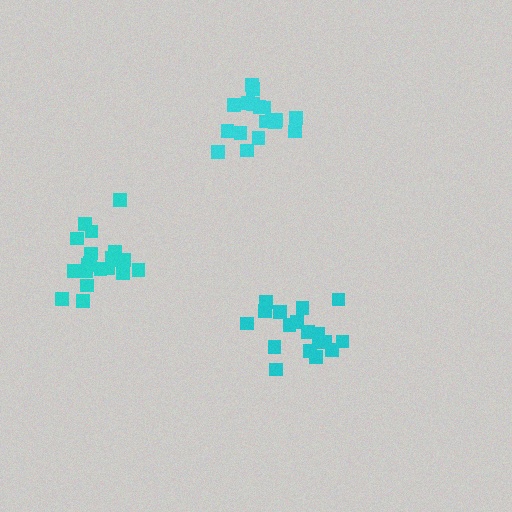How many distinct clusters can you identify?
There are 3 distinct clusters.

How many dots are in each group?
Group 1: 18 dots, Group 2: 18 dots, Group 3: 20 dots (56 total).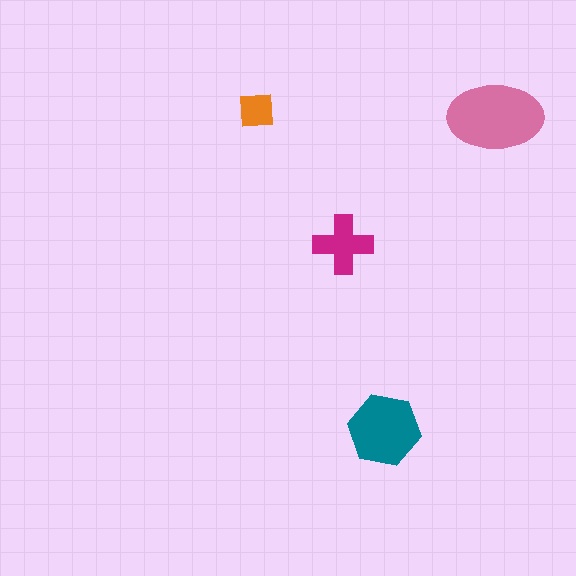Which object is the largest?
The pink ellipse.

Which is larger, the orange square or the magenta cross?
The magenta cross.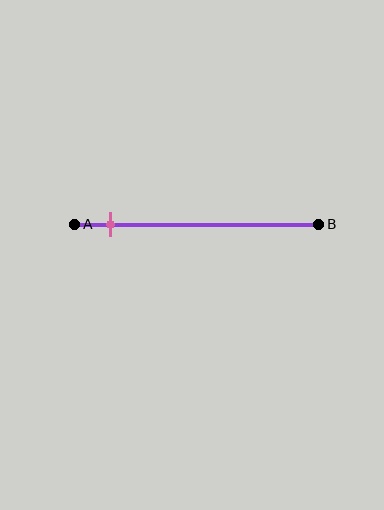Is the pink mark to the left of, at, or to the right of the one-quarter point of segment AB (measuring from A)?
The pink mark is to the left of the one-quarter point of segment AB.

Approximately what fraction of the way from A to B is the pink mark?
The pink mark is approximately 15% of the way from A to B.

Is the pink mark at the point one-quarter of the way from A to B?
No, the mark is at about 15% from A, not at the 25% one-quarter point.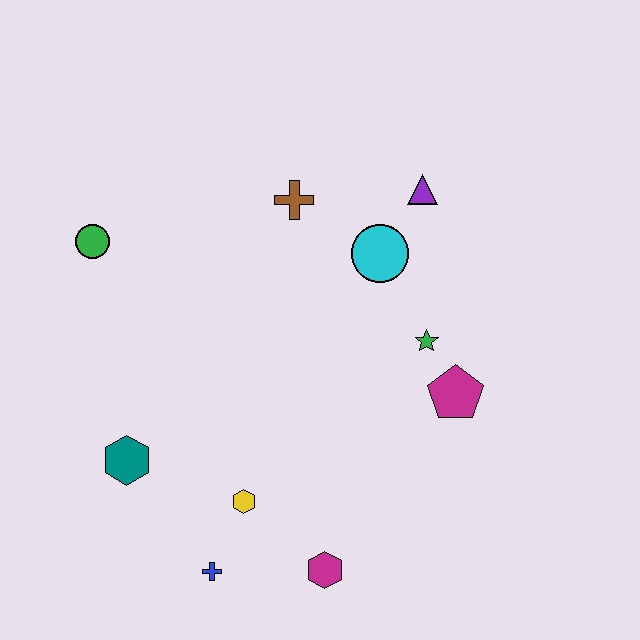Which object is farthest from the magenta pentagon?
The green circle is farthest from the magenta pentagon.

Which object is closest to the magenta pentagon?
The green star is closest to the magenta pentagon.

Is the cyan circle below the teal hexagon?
No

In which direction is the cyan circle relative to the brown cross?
The cyan circle is to the right of the brown cross.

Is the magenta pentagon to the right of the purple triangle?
Yes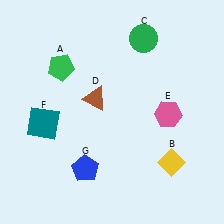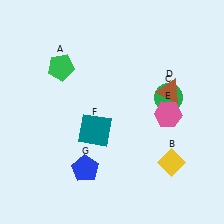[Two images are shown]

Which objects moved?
The objects that moved are: the green circle (C), the brown triangle (D), the teal square (F).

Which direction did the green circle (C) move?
The green circle (C) moved down.